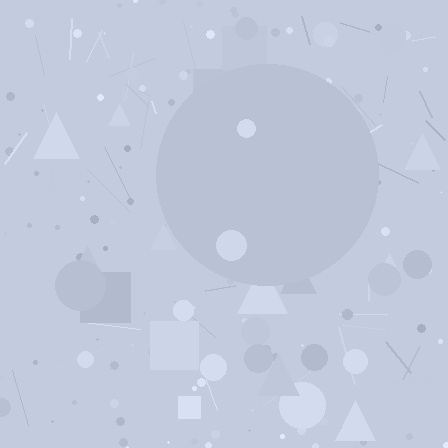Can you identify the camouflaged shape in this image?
The camouflaged shape is a circle.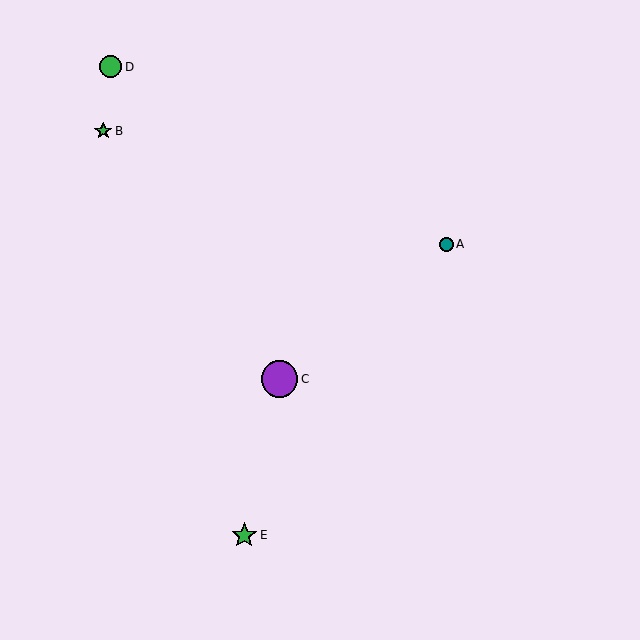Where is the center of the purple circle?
The center of the purple circle is at (279, 379).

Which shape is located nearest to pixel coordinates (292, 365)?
The purple circle (labeled C) at (279, 379) is nearest to that location.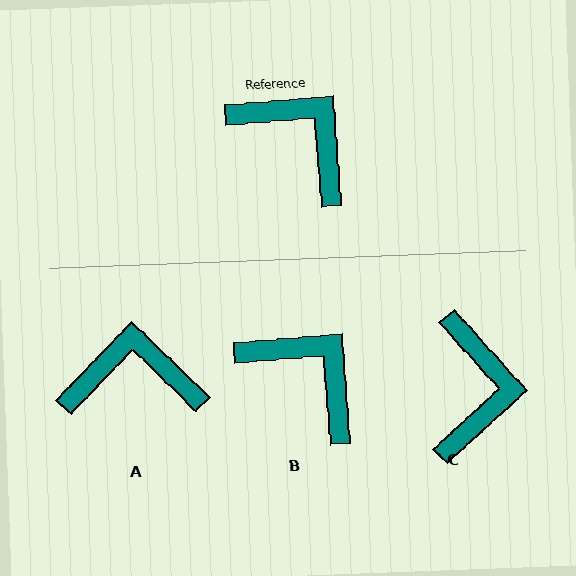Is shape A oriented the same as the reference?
No, it is off by about 42 degrees.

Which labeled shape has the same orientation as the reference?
B.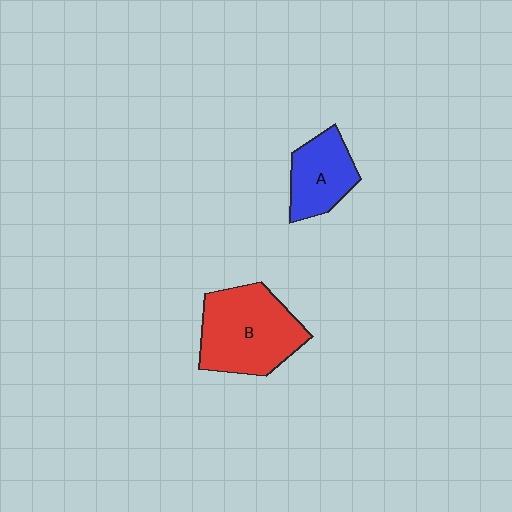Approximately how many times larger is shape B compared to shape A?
Approximately 1.7 times.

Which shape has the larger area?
Shape B (red).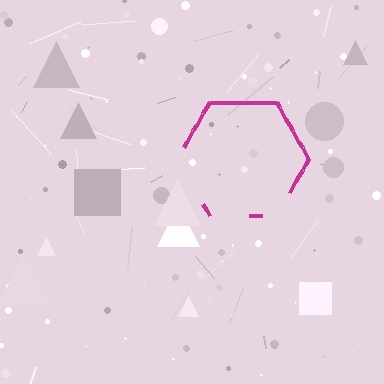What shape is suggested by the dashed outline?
The dashed outline suggests a hexagon.